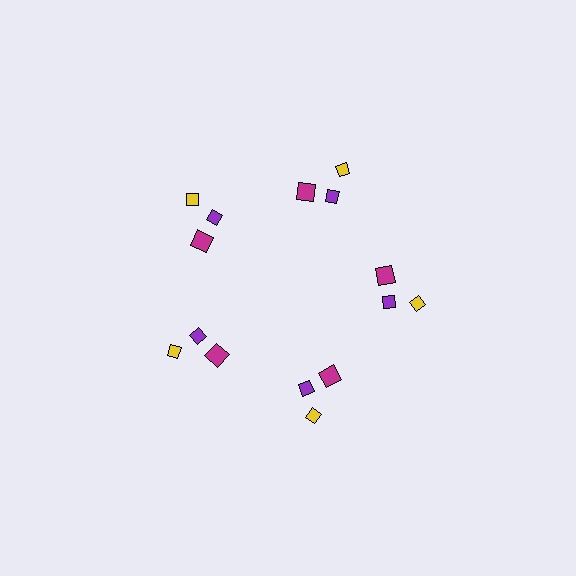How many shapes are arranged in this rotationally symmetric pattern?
There are 15 shapes, arranged in 5 groups of 3.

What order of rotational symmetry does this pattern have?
This pattern has 5-fold rotational symmetry.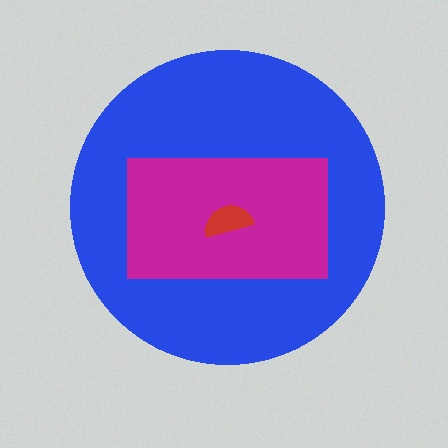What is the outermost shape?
The blue circle.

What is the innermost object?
The red semicircle.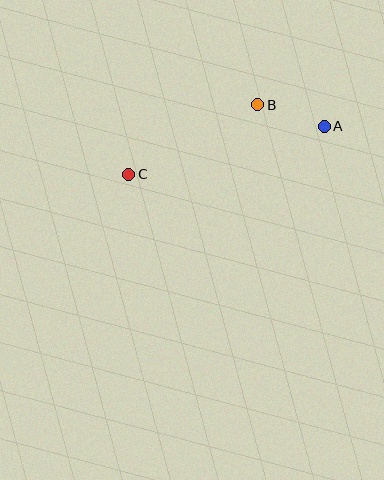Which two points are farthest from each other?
Points A and C are farthest from each other.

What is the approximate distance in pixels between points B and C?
The distance between B and C is approximately 147 pixels.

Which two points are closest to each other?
Points A and B are closest to each other.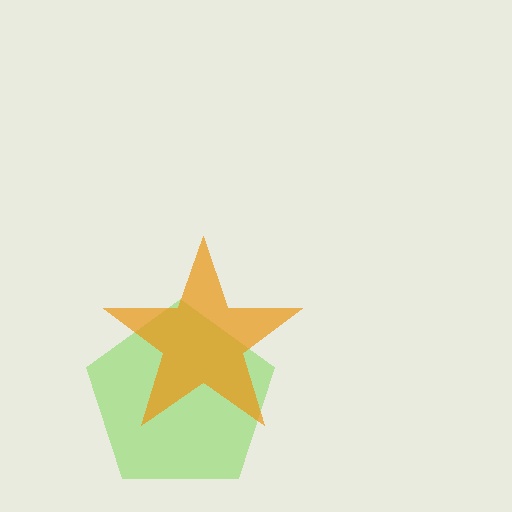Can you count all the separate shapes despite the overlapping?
Yes, there are 2 separate shapes.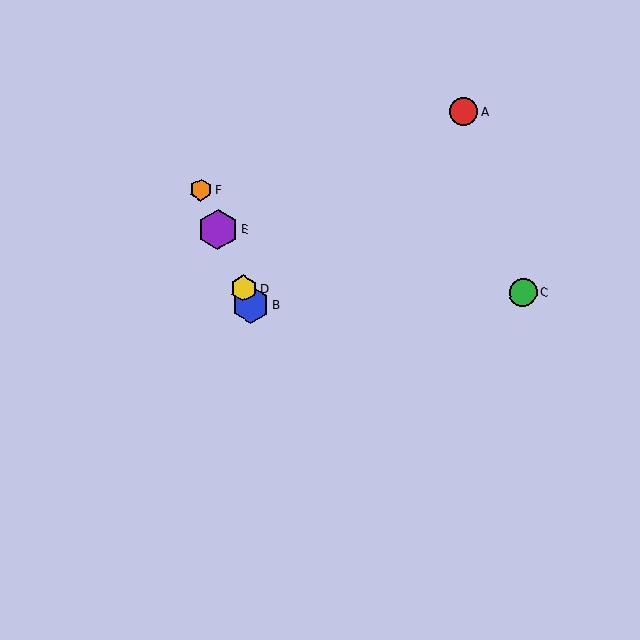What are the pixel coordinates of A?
Object A is at (464, 111).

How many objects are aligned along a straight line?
4 objects (B, D, E, F) are aligned along a straight line.